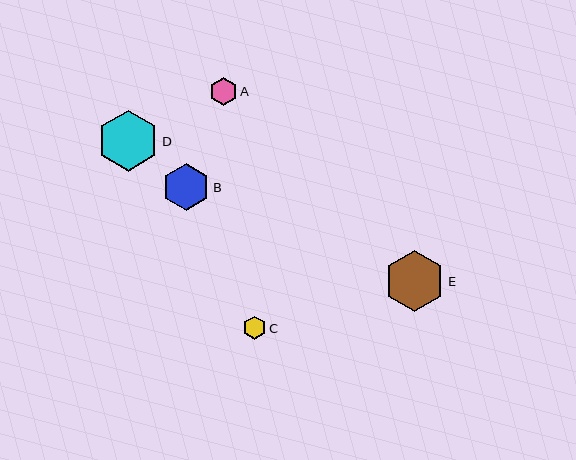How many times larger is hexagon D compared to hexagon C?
Hexagon D is approximately 2.6 times the size of hexagon C.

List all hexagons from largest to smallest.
From largest to smallest: D, E, B, A, C.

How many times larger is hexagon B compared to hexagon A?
Hexagon B is approximately 1.7 times the size of hexagon A.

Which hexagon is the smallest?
Hexagon C is the smallest with a size of approximately 23 pixels.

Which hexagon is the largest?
Hexagon D is the largest with a size of approximately 61 pixels.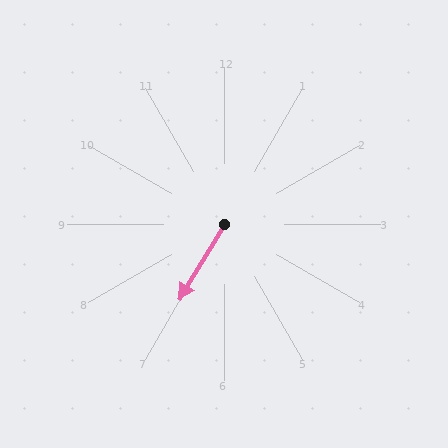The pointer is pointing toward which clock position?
Roughly 7 o'clock.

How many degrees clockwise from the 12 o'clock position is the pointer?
Approximately 211 degrees.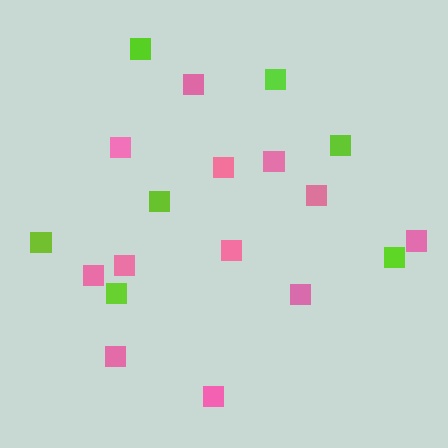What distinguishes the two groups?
There are 2 groups: one group of pink squares (12) and one group of lime squares (7).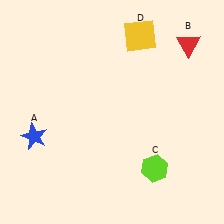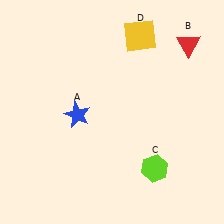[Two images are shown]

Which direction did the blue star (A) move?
The blue star (A) moved right.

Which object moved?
The blue star (A) moved right.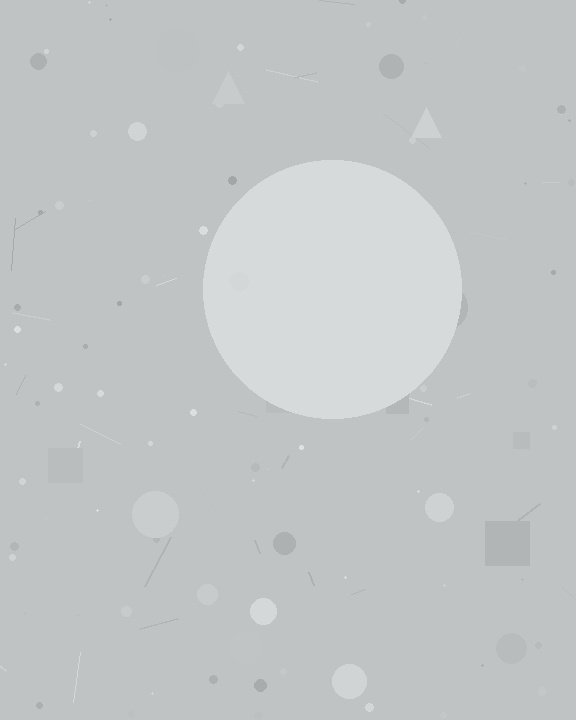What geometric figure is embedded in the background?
A circle is embedded in the background.